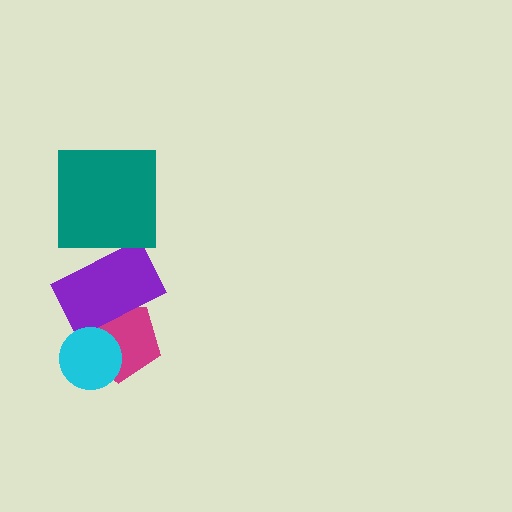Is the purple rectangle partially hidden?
Yes, it is partially covered by another shape.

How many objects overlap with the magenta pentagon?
2 objects overlap with the magenta pentagon.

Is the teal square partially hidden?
No, no other shape covers it.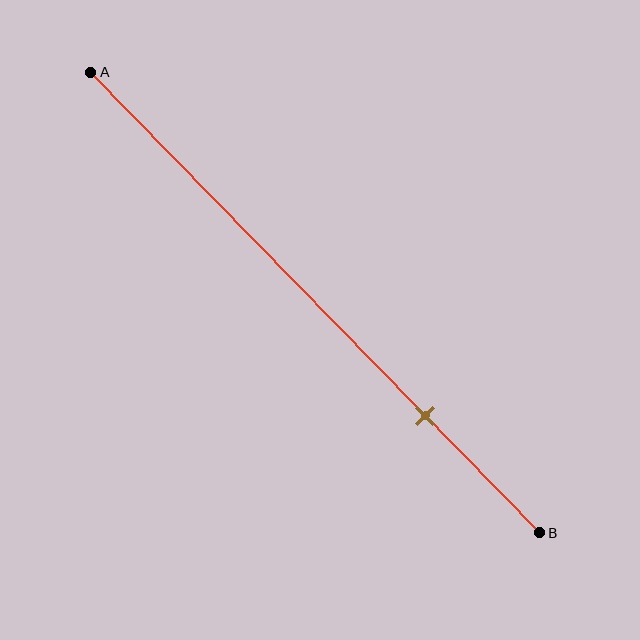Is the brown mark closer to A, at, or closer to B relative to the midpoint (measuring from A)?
The brown mark is closer to point B than the midpoint of segment AB.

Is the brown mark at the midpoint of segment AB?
No, the mark is at about 75% from A, not at the 50% midpoint.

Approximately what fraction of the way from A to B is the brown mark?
The brown mark is approximately 75% of the way from A to B.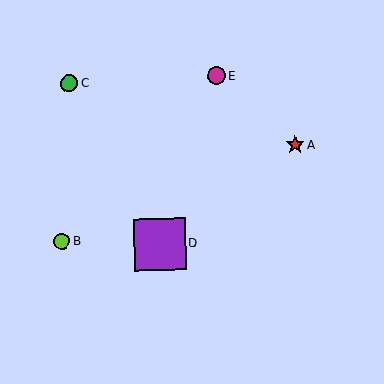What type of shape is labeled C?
Shape C is a green circle.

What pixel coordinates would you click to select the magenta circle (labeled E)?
Click at (216, 76) to select the magenta circle E.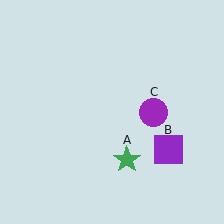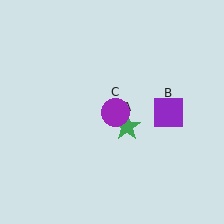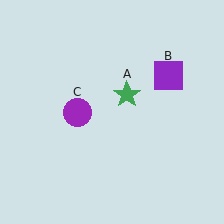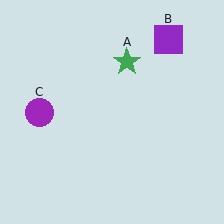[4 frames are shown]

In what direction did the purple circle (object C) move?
The purple circle (object C) moved left.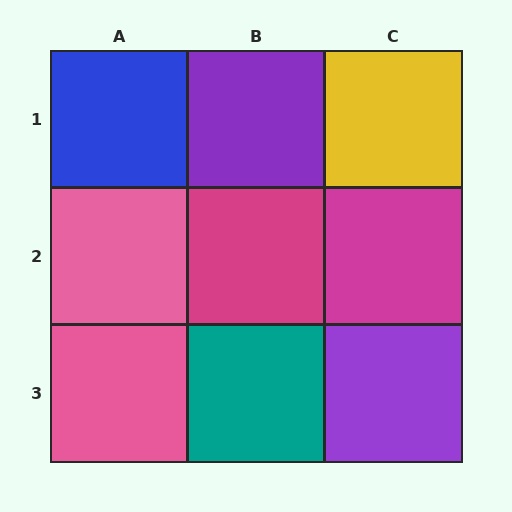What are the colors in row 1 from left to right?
Blue, purple, yellow.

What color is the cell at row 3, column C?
Purple.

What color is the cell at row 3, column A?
Pink.